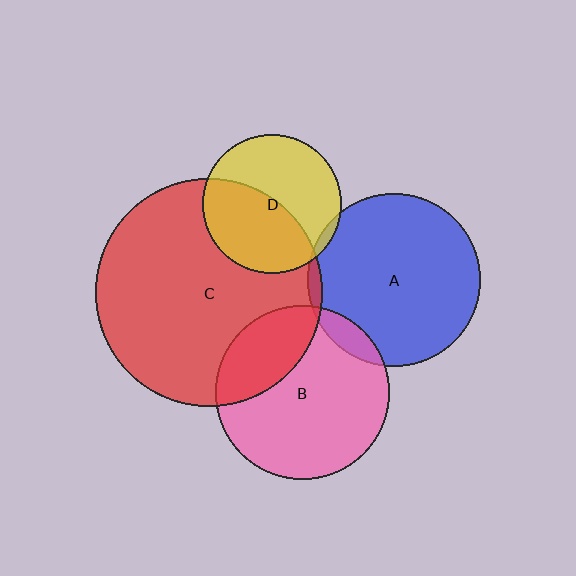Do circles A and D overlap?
Yes.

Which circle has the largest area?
Circle C (red).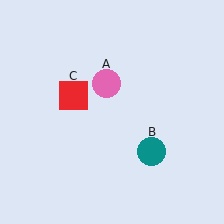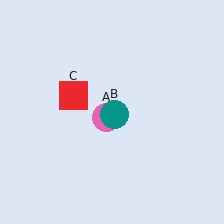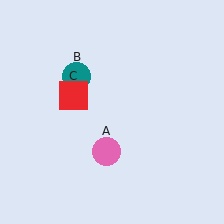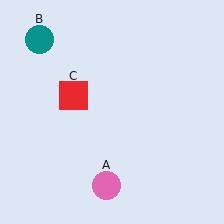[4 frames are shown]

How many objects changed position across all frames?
2 objects changed position: pink circle (object A), teal circle (object B).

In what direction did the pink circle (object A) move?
The pink circle (object A) moved down.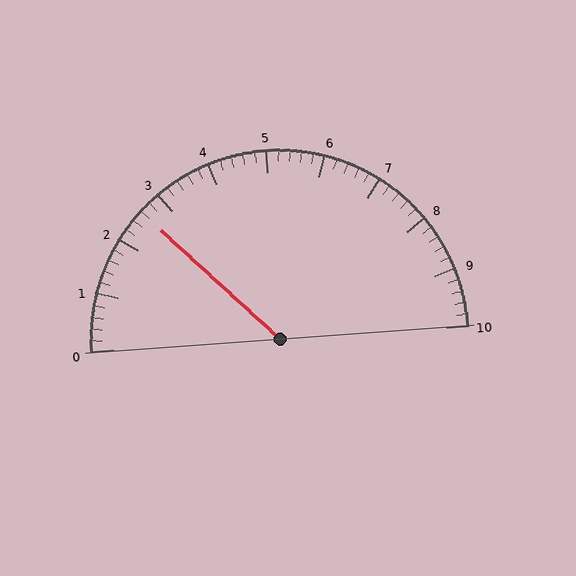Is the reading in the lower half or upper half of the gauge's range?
The reading is in the lower half of the range (0 to 10).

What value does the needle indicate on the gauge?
The needle indicates approximately 2.6.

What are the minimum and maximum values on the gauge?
The gauge ranges from 0 to 10.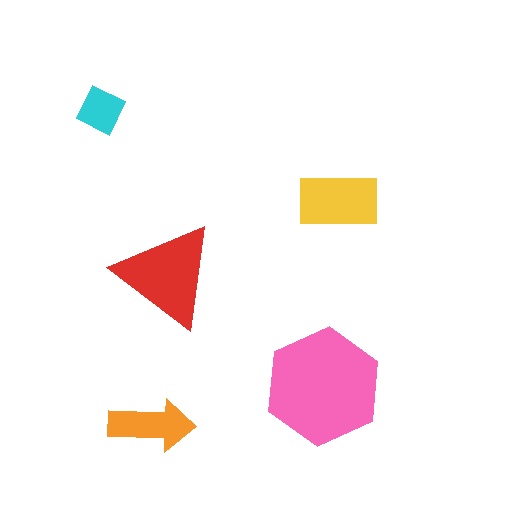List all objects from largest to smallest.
The pink hexagon, the red triangle, the yellow rectangle, the orange arrow, the cyan diamond.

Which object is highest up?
The cyan diamond is topmost.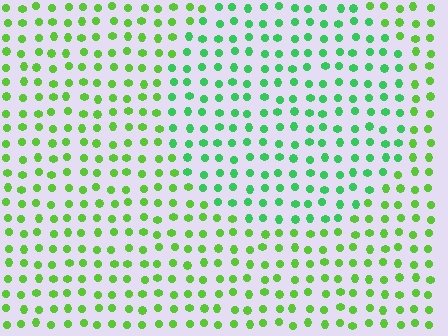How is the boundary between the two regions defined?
The boundary is defined purely by a slight shift in hue (about 31 degrees). Spacing, size, and orientation are identical on both sides.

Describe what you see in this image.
The image is filled with small lime elements in a uniform arrangement. A circle-shaped region is visible where the elements are tinted to a slightly different hue, forming a subtle color boundary.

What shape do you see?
I see a circle.